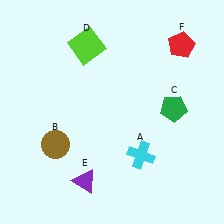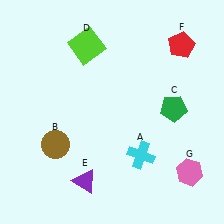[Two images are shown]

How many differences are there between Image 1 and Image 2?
There is 1 difference between the two images.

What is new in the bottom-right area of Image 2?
A pink hexagon (G) was added in the bottom-right area of Image 2.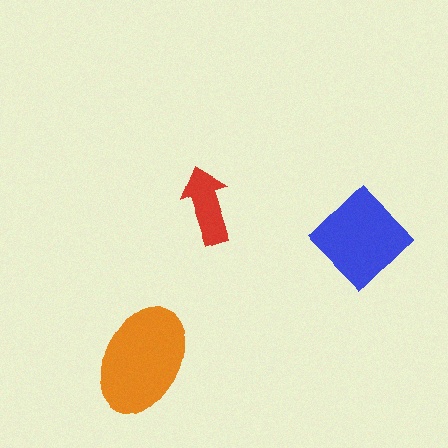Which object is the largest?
The orange ellipse.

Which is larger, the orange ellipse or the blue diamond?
The orange ellipse.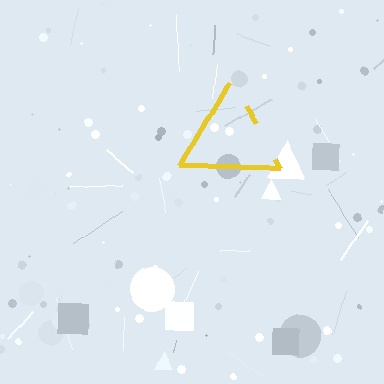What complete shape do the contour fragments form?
The contour fragments form a triangle.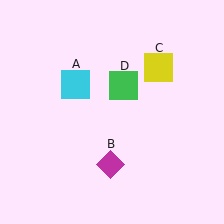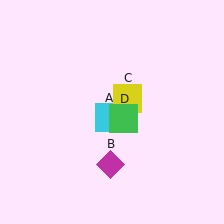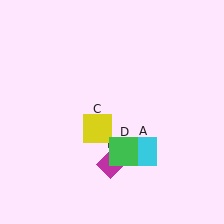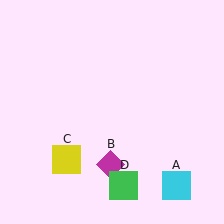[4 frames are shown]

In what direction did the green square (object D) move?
The green square (object D) moved down.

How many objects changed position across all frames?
3 objects changed position: cyan square (object A), yellow square (object C), green square (object D).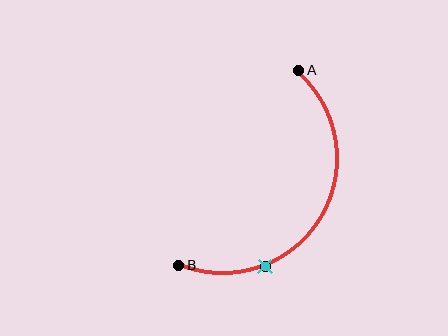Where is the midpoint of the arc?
The arc midpoint is the point on the curve farthest from the straight line joining A and B. It sits to the right of that line.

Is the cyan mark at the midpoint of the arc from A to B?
No. The cyan mark lies on the arc but is closer to endpoint B. The arc midpoint would be at the point on the curve equidistant along the arc from both A and B.